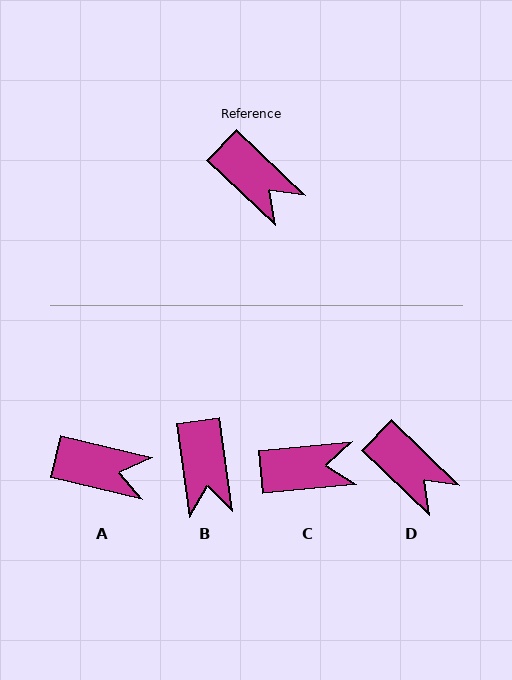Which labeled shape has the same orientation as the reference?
D.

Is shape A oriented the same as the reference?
No, it is off by about 30 degrees.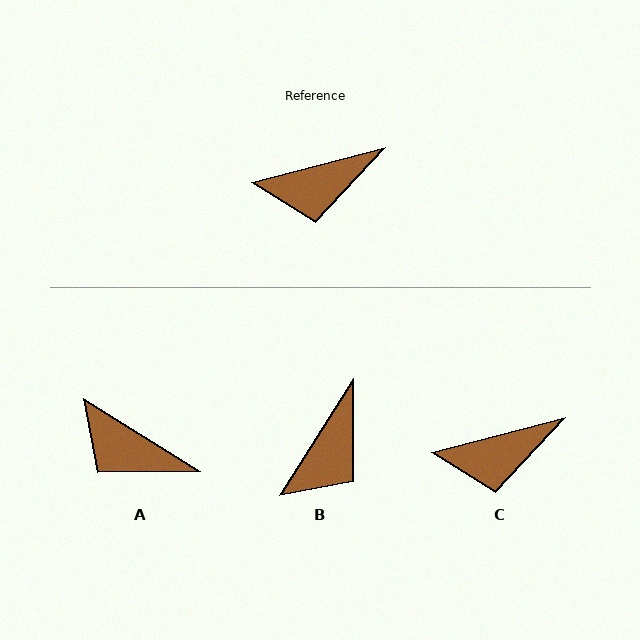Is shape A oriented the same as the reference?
No, it is off by about 47 degrees.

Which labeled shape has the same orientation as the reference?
C.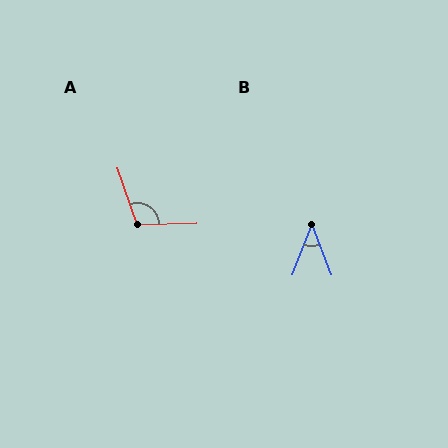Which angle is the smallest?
B, at approximately 42 degrees.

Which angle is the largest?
A, at approximately 107 degrees.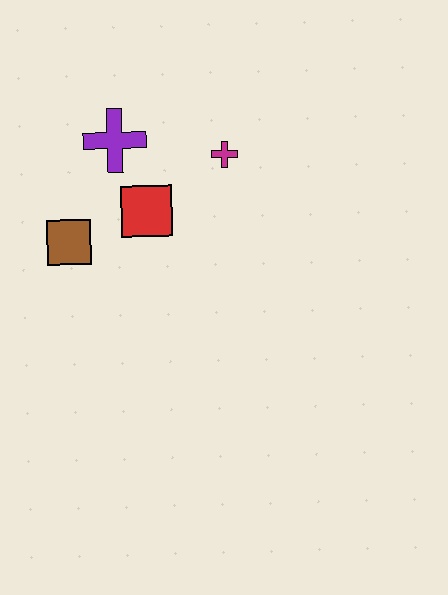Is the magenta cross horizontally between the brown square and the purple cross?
No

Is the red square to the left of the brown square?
No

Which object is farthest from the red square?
The magenta cross is farthest from the red square.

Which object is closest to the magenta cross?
The red square is closest to the magenta cross.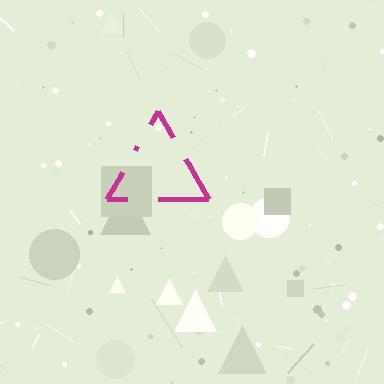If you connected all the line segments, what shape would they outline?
They would outline a triangle.